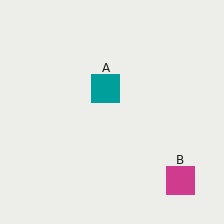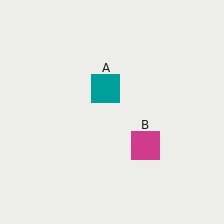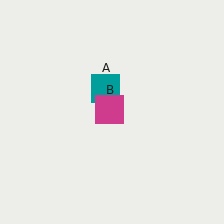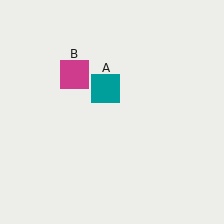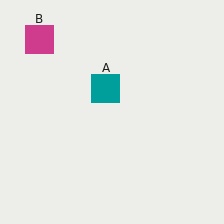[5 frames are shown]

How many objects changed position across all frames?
1 object changed position: magenta square (object B).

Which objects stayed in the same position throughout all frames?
Teal square (object A) remained stationary.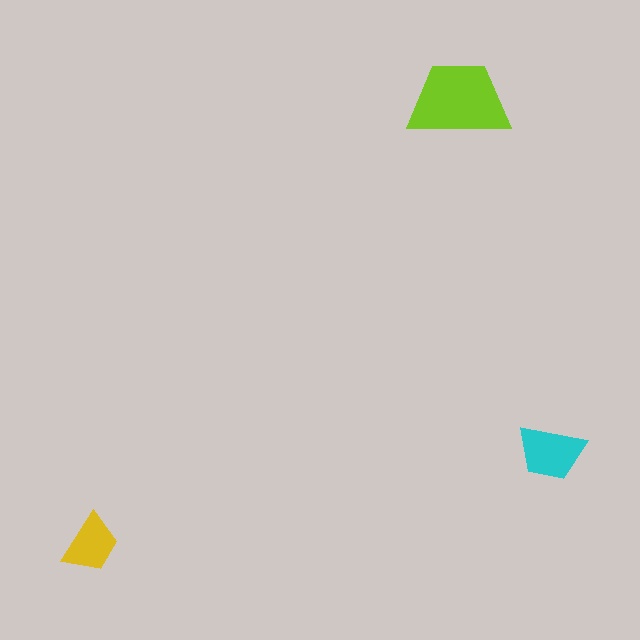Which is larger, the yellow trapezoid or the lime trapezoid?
The lime one.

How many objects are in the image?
There are 3 objects in the image.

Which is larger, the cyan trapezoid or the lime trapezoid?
The lime one.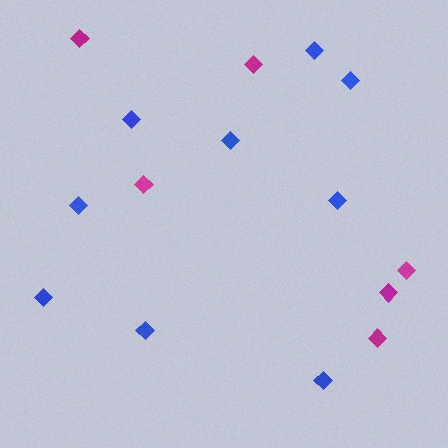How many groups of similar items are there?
There are 2 groups: one group of blue diamonds (9) and one group of magenta diamonds (6).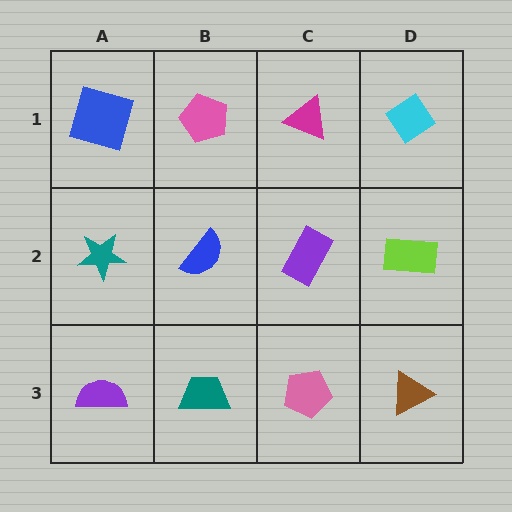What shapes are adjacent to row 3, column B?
A blue semicircle (row 2, column B), a purple semicircle (row 3, column A), a pink pentagon (row 3, column C).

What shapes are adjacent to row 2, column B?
A pink pentagon (row 1, column B), a teal trapezoid (row 3, column B), a teal star (row 2, column A), a purple rectangle (row 2, column C).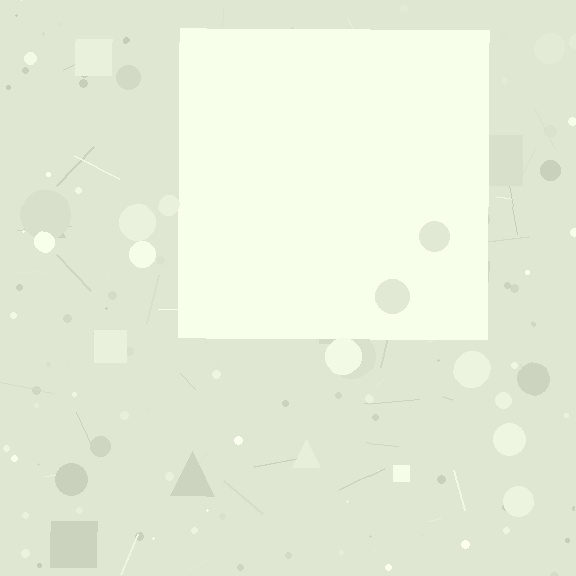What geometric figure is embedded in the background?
A square is embedded in the background.